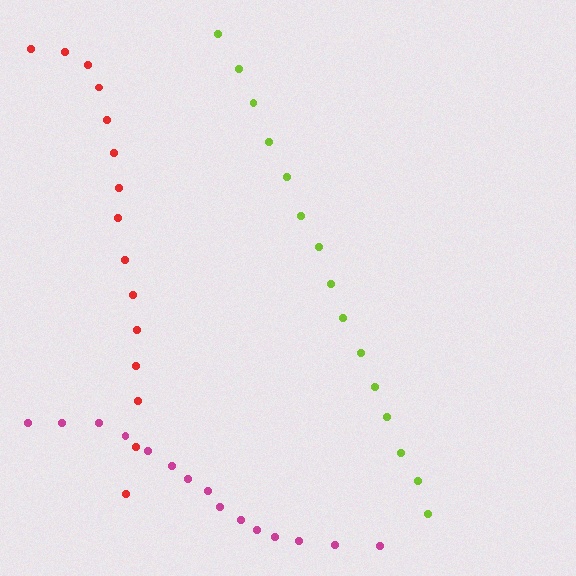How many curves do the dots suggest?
There are 3 distinct paths.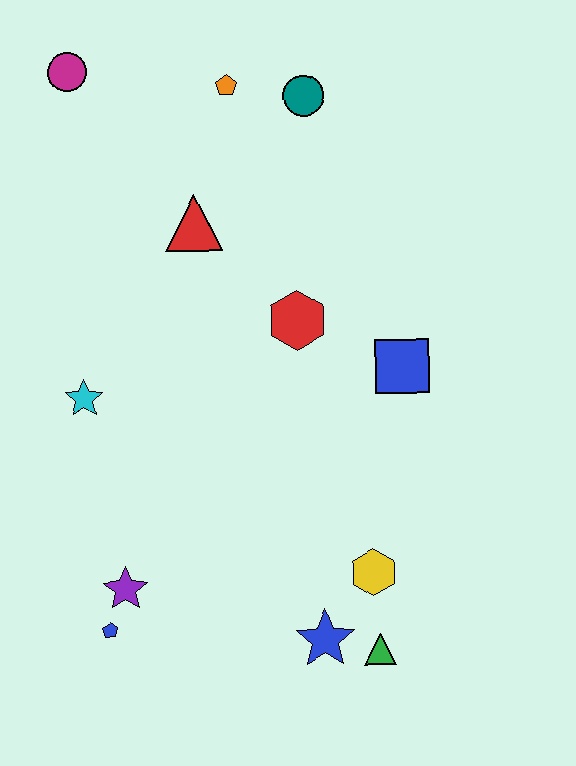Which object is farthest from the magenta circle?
The green triangle is farthest from the magenta circle.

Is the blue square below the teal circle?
Yes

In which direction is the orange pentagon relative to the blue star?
The orange pentagon is above the blue star.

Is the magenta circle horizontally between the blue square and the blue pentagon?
No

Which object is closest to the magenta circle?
The orange pentagon is closest to the magenta circle.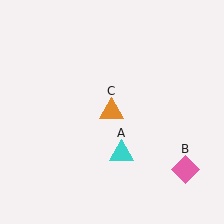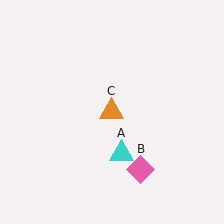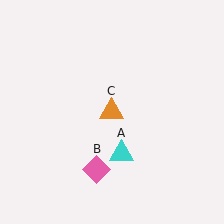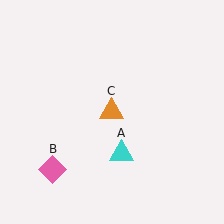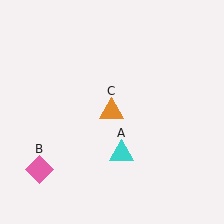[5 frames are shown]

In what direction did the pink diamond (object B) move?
The pink diamond (object B) moved left.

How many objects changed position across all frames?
1 object changed position: pink diamond (object B).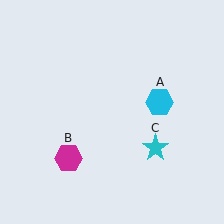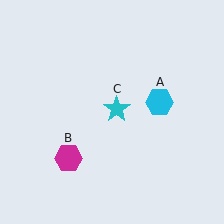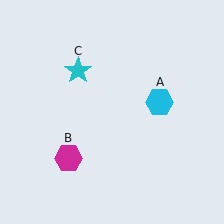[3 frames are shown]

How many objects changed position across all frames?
1 object changed position: cyan star (object C).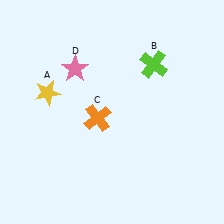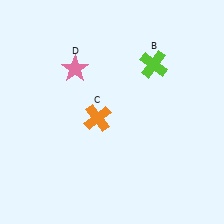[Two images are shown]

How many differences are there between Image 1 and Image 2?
There is 1 difference between the two images.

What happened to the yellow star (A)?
The yellow star (A) was removed in Image 2. It was in the top-left area of Image 1.